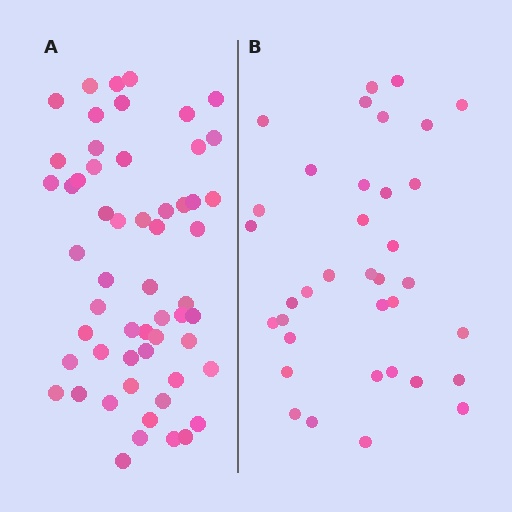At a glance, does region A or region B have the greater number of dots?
Region A (the left region) has more dots.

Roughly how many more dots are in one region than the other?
Region A has approximately 20 more dots than region B.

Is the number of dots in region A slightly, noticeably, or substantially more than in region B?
Region A has substantially more. The ratio is roughly 1.6 to 1.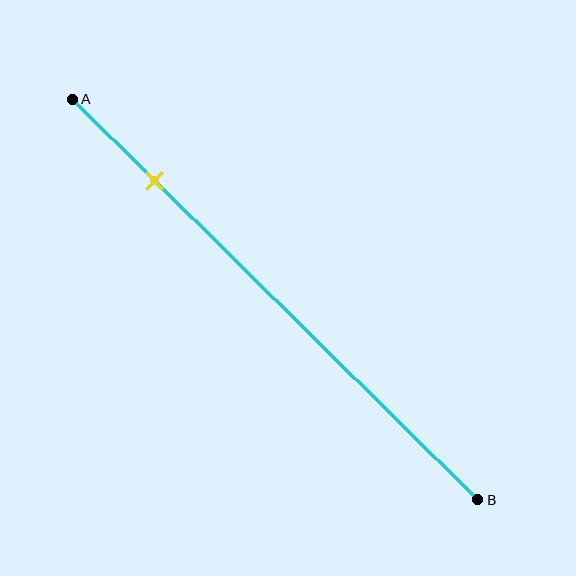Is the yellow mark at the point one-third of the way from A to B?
No, the mark is at about 20% from A, not at the 33% one-third point.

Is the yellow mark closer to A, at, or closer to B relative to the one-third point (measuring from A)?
The yellow mark is closer to point A than the one-third point of segment AB.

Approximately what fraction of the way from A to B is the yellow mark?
The yellow mark is approximately 20% of the way from A to B.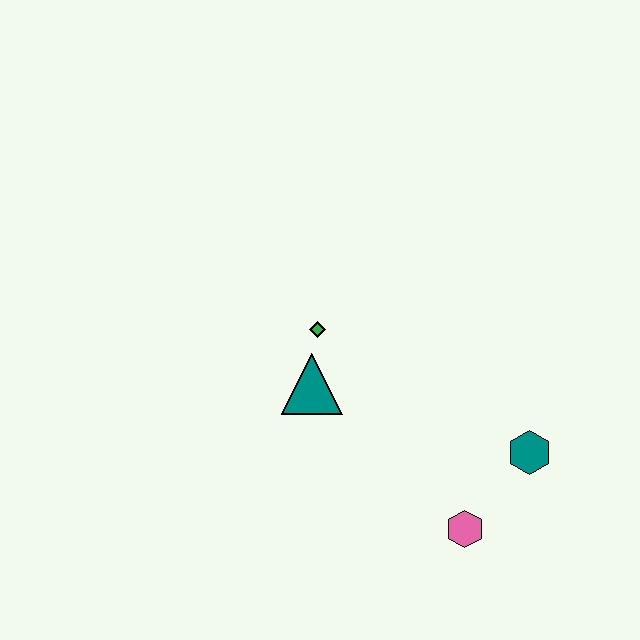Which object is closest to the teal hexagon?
The pink hexagon is closest to the teal hexagon.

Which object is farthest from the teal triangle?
The teal hexagon is farthest from the teal triangle.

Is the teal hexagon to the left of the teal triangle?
No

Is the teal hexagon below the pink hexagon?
No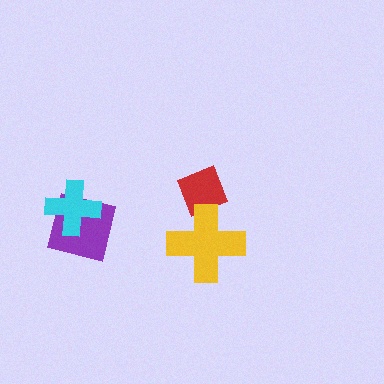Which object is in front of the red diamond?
The yellow cross is in front of the red diamond.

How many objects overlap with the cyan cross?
1 object overlaps with the cyan cross.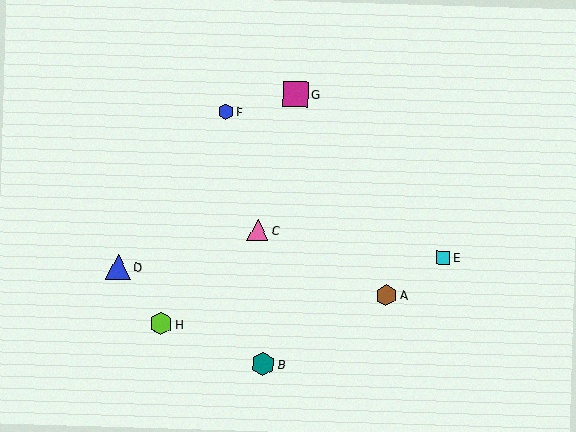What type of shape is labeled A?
Shape A is a brown hexagon.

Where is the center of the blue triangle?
The center of the blue triangle is at (118, 267).